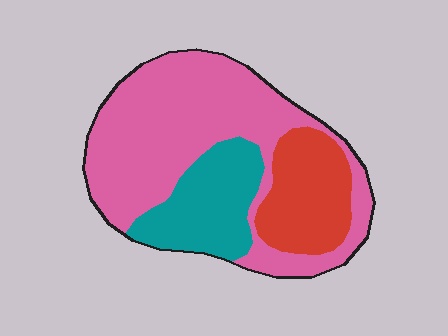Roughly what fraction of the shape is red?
Red covers 20% of the shape.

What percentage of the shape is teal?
Teal takes up about one fifth (1/5) of the shape.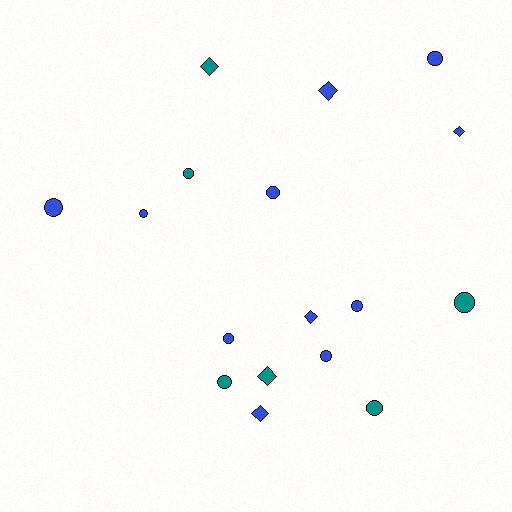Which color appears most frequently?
Blue, with 11 objects.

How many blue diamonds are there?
There are 4 blue diamonds.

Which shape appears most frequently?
Circle, with 11 objects.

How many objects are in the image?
There are 17 objects.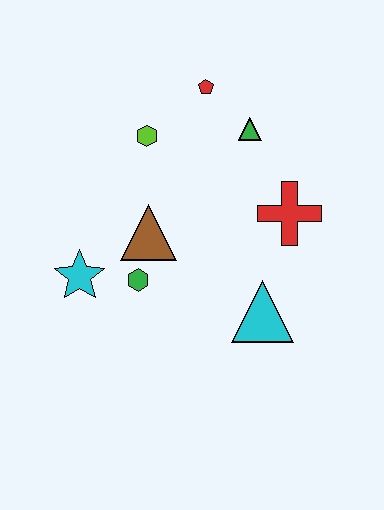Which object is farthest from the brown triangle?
The red pentagon is farthest from the brown triangle.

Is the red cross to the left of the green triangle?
No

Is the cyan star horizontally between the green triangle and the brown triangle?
No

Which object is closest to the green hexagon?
The brown triangle is closest to the green hexagon.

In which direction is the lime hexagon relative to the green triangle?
The lime hexagon is to the left of the green triangle.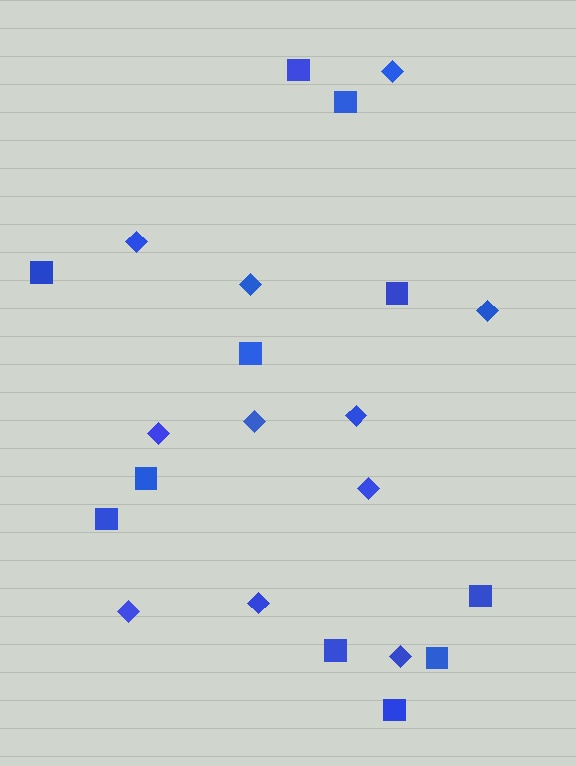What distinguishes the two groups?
There are 2 groups: one group of squares (11) and one group of diamonds (11).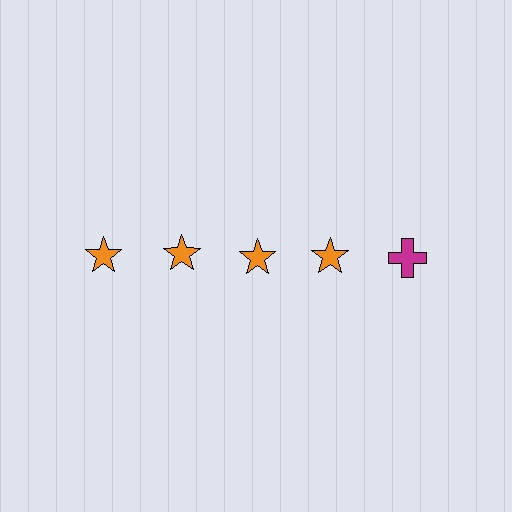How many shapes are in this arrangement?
There are 5 shapes arranged in a grid pattern.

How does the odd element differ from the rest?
It differs in both color (magenta instead of orange) and shape (cross instead of star).